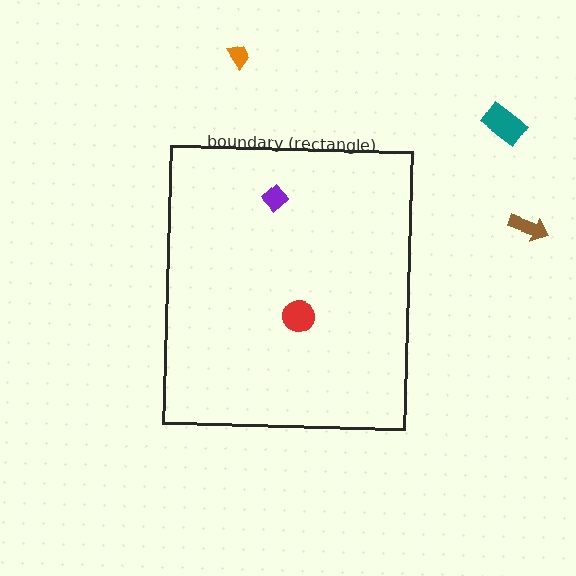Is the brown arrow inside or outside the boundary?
Outside.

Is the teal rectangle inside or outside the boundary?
Outside.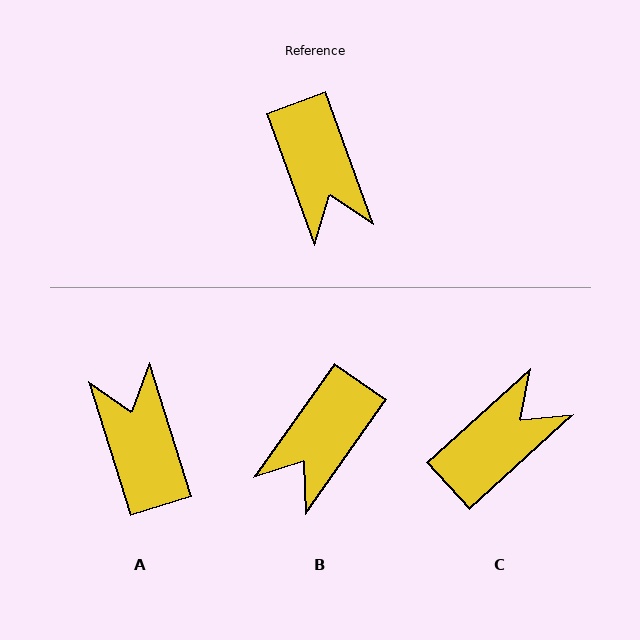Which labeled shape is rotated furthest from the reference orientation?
A, about 178 degrees away.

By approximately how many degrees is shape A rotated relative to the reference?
Approximately 178 degrees counter-clockwise.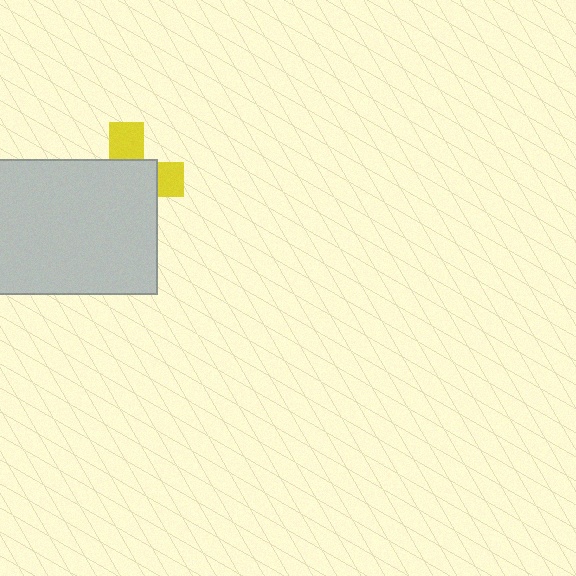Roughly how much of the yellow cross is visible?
A small part of it is visible (roughly 32%).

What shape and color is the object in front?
The object in front is a light gray rectangle.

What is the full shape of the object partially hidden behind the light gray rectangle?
The partially hidden object is a yellow cross.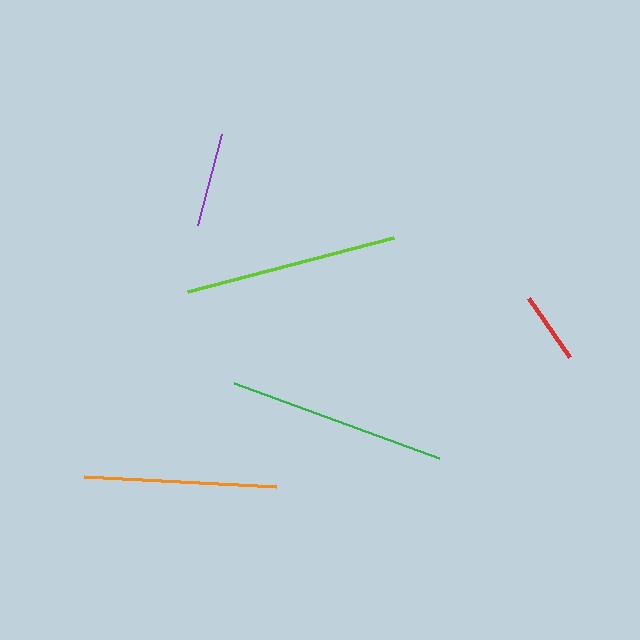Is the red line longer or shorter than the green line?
The green line is longer than the red line.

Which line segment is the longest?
The green line is the longest at approximately 218 pixels.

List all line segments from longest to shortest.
From longest to shortest: green, lime, orange, purple, red.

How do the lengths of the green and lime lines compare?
The green and lime lines are approximately the same length.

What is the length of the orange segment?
The orange segment is approximately 192 pixels long.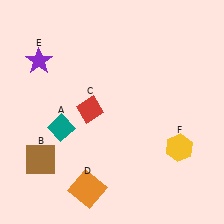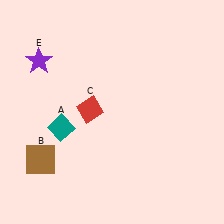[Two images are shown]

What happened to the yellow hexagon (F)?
The yellow hexagon (F) was removed in Image 2. It was in the bottom-right area of Image 1.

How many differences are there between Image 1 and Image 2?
There are 2 differences between the two images.